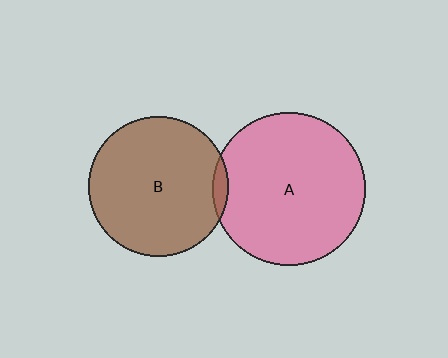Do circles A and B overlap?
Yes.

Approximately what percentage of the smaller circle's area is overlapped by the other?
Approximately 5%.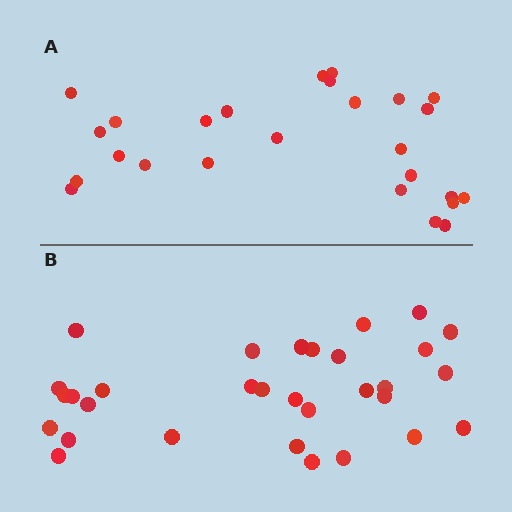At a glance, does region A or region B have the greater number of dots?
Region B (the bottom region) has more dots.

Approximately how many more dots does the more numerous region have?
Region B has about 5 more dots than region A.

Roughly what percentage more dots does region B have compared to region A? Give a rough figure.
About 20% more.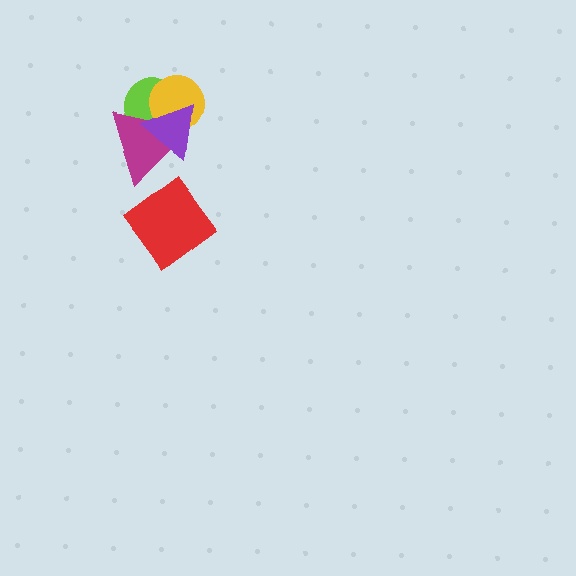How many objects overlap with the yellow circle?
3 objects overlap with the yellow circle.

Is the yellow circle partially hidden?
Yes, it is partially covered by another shape.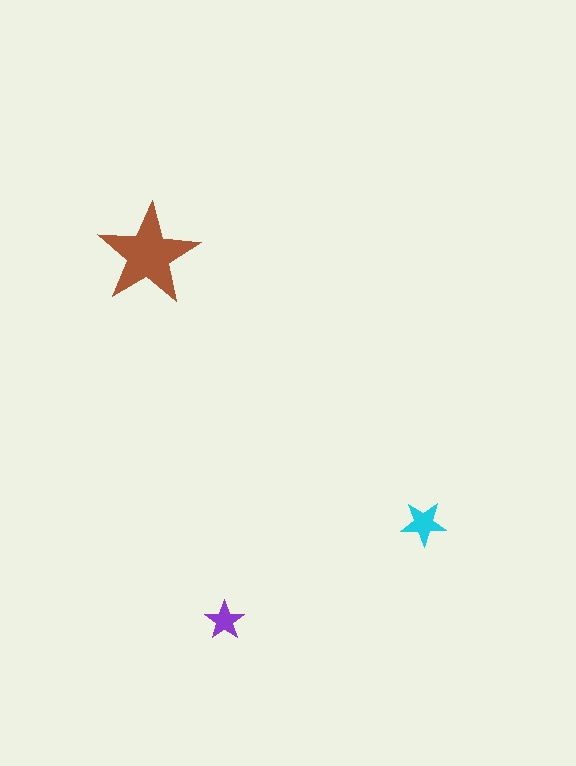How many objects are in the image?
There are 3 objects in the image.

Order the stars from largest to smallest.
the brown one, the cyan one, the purple one.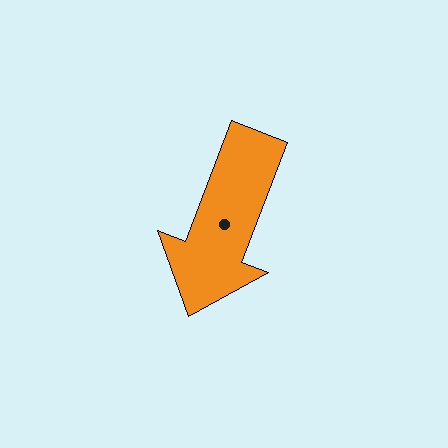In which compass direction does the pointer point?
South.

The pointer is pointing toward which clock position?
Roughly 7 o'clock.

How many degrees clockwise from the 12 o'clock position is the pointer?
Approximately 201 degrees.